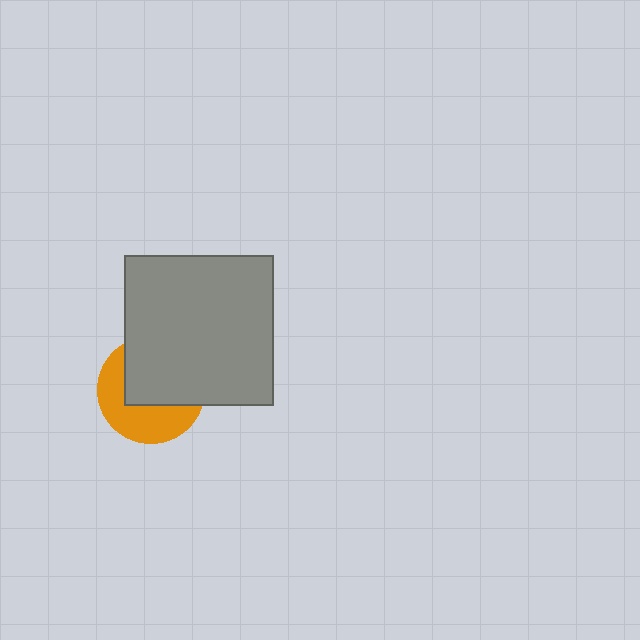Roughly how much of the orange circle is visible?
About half of it is visible (roughly 46%).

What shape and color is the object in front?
The object in front is a gray square.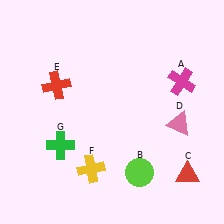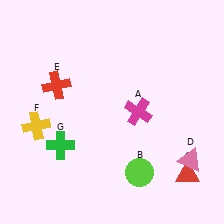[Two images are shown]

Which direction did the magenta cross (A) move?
The magenta cross (A) moved left.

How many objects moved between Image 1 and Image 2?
3 objects moved between the two images.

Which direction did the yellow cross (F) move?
The yellow cross (F) moved left.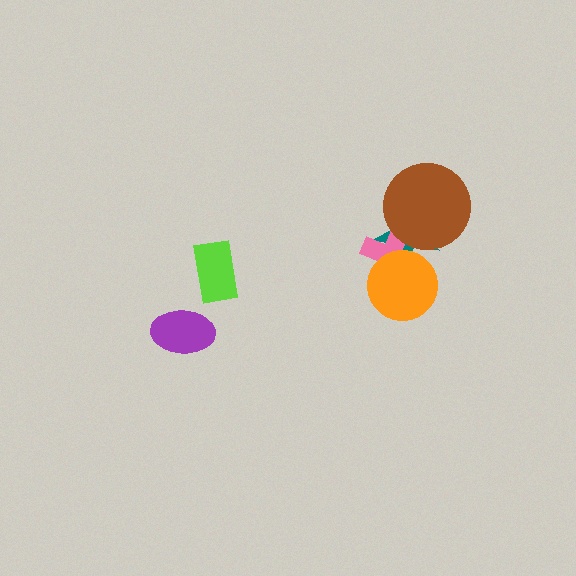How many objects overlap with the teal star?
3 objects overlap with the teal star.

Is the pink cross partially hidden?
Yes, it is partially covered by another shape.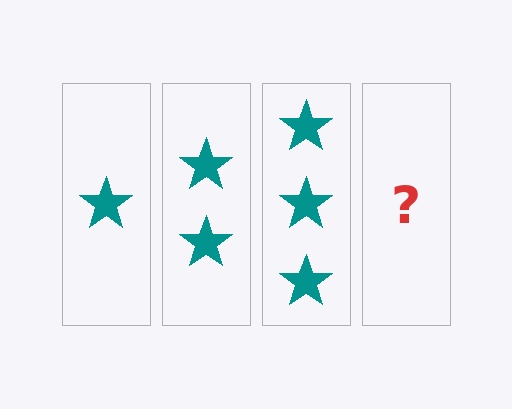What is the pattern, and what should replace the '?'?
The pattern is that each step adds one more star. The '?' should be 4 stars.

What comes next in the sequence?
The next element should be 4 stars.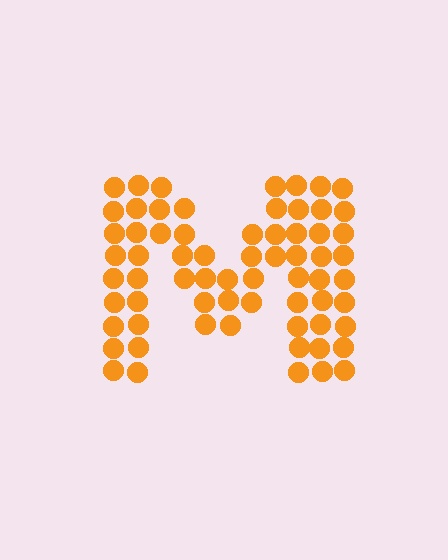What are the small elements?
The small elements are circles.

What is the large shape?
The large shape is the letter M.